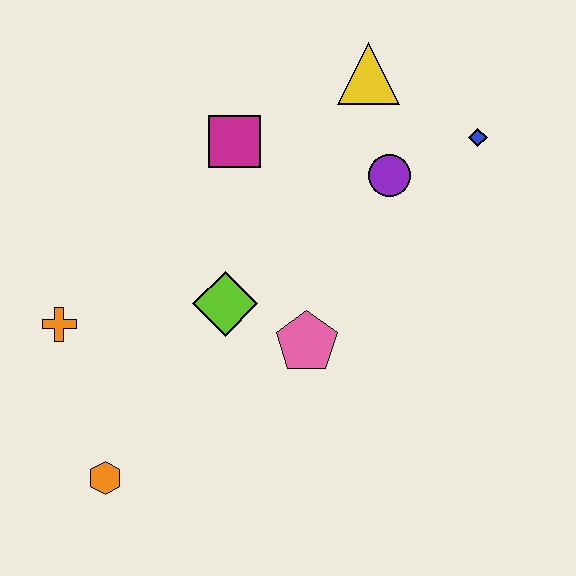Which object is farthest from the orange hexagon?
The blue diamond is farthest from the orange hexagon.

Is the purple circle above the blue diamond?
No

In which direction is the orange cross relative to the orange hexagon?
The orange cross is above the orange hexagon.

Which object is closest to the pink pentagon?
The lime diamond is closest to the pink pentagon.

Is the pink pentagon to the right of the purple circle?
No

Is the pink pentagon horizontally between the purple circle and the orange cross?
Yes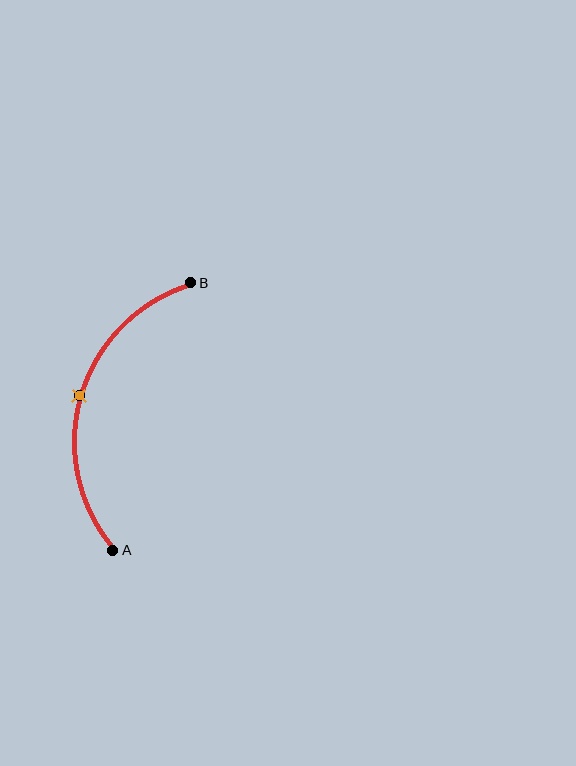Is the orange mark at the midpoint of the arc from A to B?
Yes. The orange mark lies on the arc at equal arc-length from both A and B — it is the arc midpoint.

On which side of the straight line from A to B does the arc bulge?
The arc bulges to the left of the straight line connecting A and B.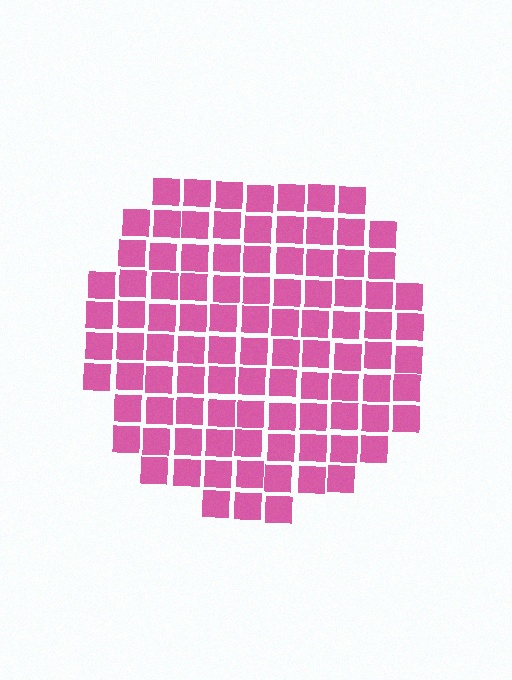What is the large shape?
The large shape is a circle.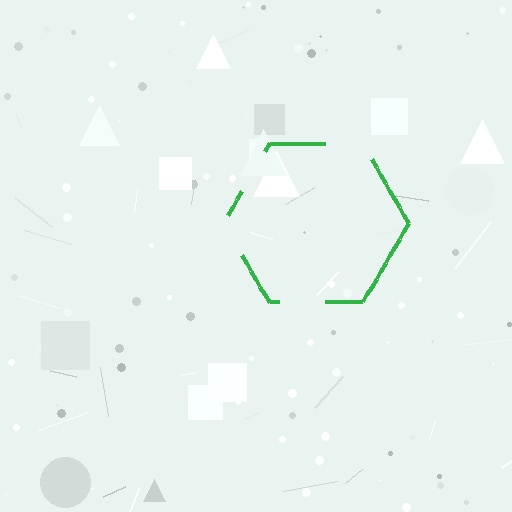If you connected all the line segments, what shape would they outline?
They would outline a hexagon.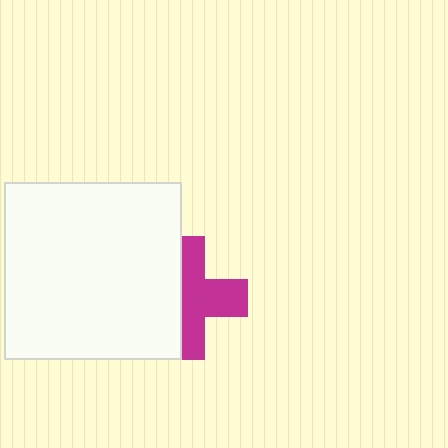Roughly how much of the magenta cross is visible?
About half of it is visible (roughly 58%).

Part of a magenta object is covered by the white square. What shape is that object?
It is a cross.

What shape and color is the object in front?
The object in front is a white square.